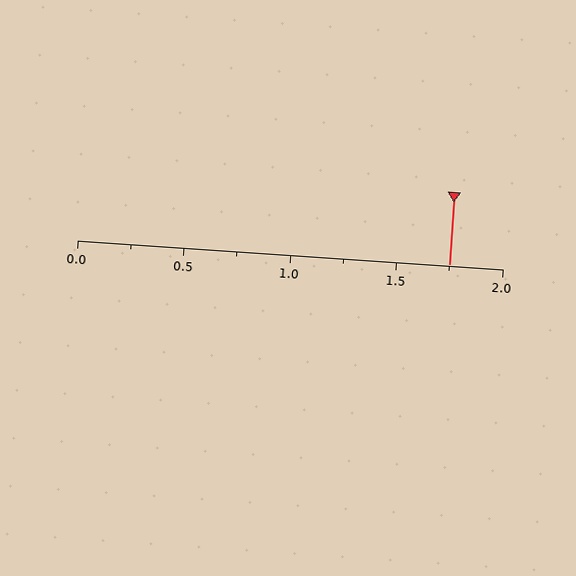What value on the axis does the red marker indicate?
The marker indicates approximately 1.75.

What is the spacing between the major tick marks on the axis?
The major ticks are spaced 0.5 apart.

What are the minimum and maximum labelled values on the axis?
The axis runs from 0.0 to 2.0.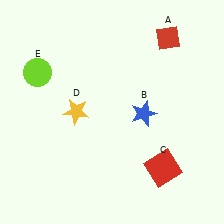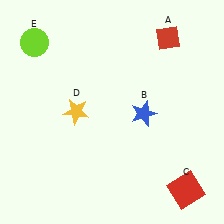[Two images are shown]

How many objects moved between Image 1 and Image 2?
2 objects moved between the two images.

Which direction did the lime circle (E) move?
The lime circle (E) moved up.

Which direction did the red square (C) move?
The red square (C) moved right.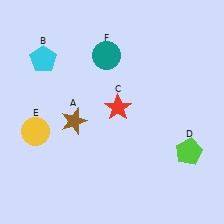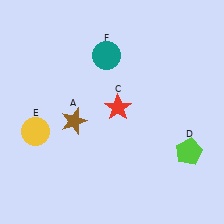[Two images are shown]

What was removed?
The cyan pentagon (B) was removed in Image 2.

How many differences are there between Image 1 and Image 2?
There is 1 difference between the two images.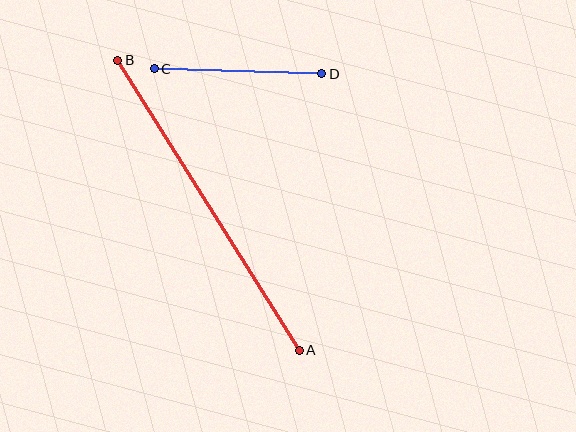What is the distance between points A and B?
The distance is approximately 342 pixels.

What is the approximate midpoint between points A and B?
The midpoint is at approximately (208, 205) pixels.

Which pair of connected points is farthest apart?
Points A and B are farthest apart.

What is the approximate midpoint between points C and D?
The midpoint is at approximately (238, 71) pixels.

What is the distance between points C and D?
The distance is approximately 168 pixels.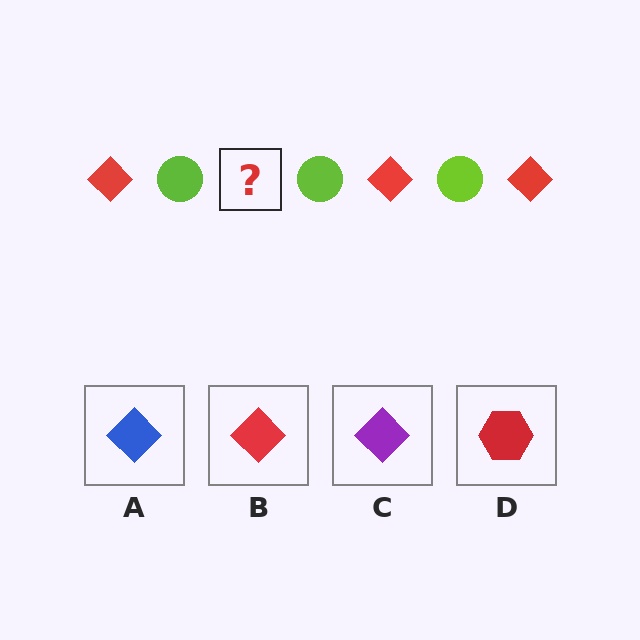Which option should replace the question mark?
Option B.